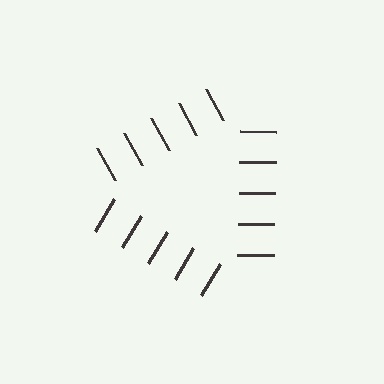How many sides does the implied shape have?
3 sides — the line-ends trace a triangle.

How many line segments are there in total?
15 — 5 along each of the 3 edges.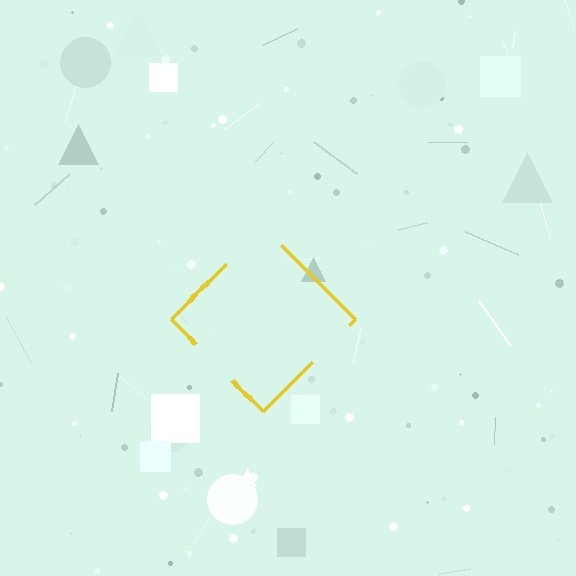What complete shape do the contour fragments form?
The contour fragments form a diamond.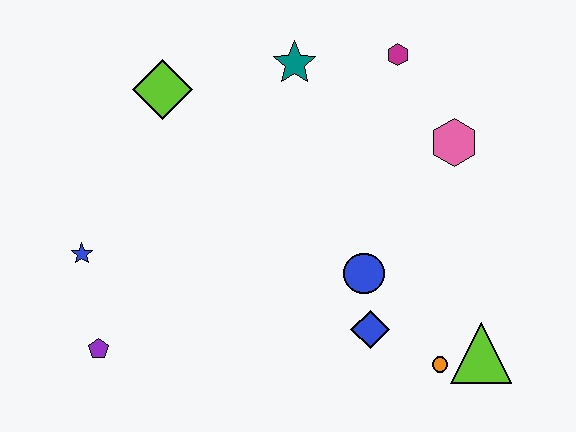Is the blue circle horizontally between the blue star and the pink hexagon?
Yes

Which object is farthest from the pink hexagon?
The purple pentagon is farthest from the pink hexagon.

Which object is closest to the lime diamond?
The teal star is closest to the lime diamond.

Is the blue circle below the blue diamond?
No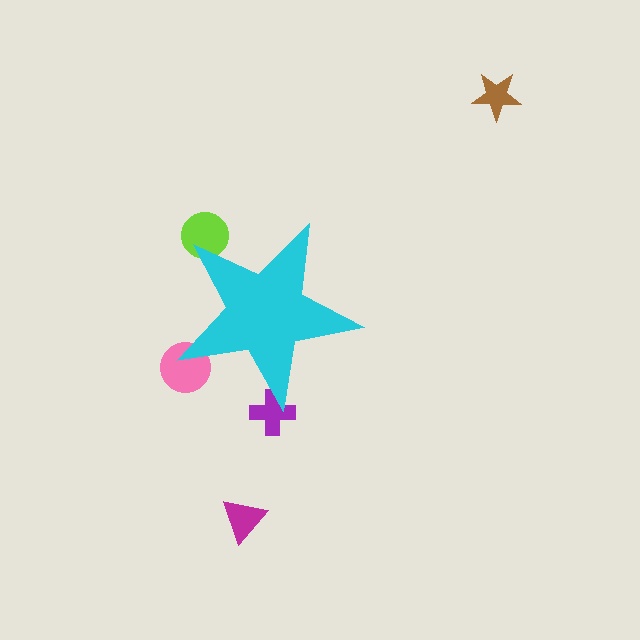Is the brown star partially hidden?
No, the brown star is fully visible.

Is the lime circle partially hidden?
Yes, the lime circle is partially hidden behind the cyan star.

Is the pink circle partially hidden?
Yes, the pink circle is partially hidden behind the cyan star.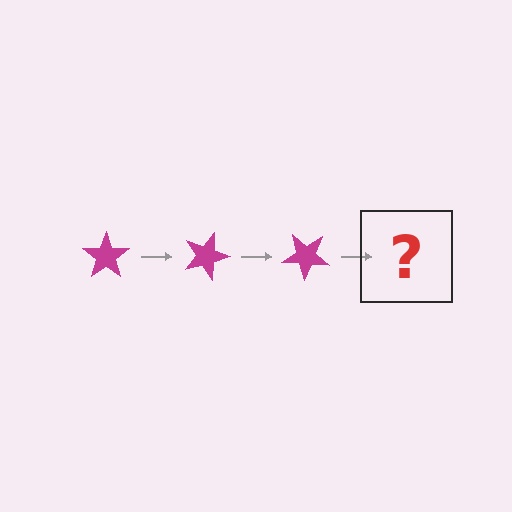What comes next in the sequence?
The next element should be a magenta star rotated 60 degrees.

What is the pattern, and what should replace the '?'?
The pattern is that the star rotates 20 degrees each step. The '?' should be a magenta star rotated 60 degrees.